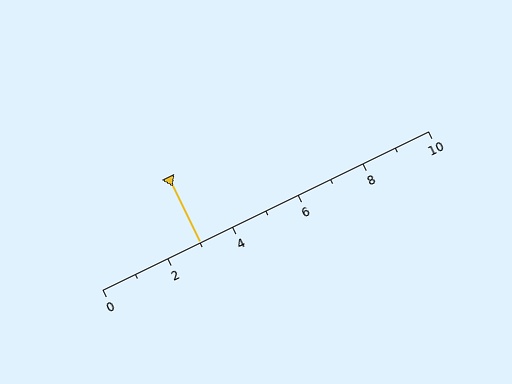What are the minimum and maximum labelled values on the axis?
The axis runs from 0 to 10.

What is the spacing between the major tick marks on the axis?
The major ticks are spaced 2 apart.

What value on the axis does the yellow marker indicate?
The marker indicates approximately 3.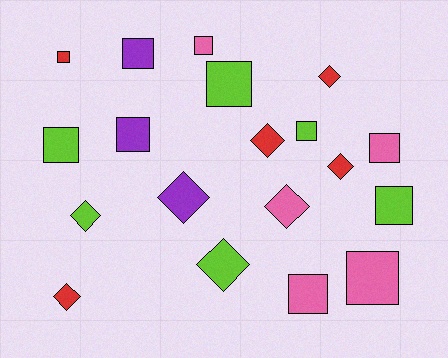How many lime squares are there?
There are 4 lime squares.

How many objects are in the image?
There are 19 objects.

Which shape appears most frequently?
Square, with 11 objects.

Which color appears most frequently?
Lime, with 6 objects.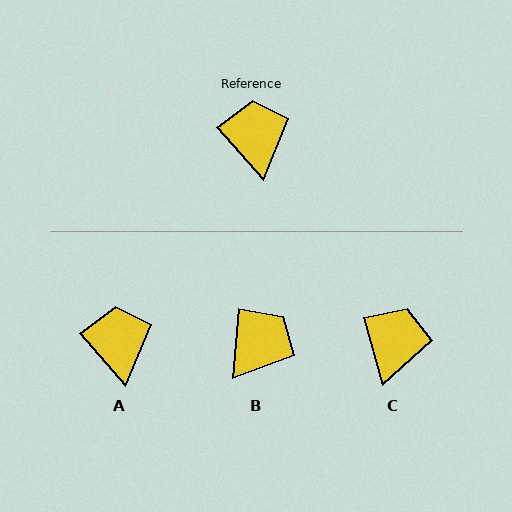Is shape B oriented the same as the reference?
No, it is off by about 47 degrees.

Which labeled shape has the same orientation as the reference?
A.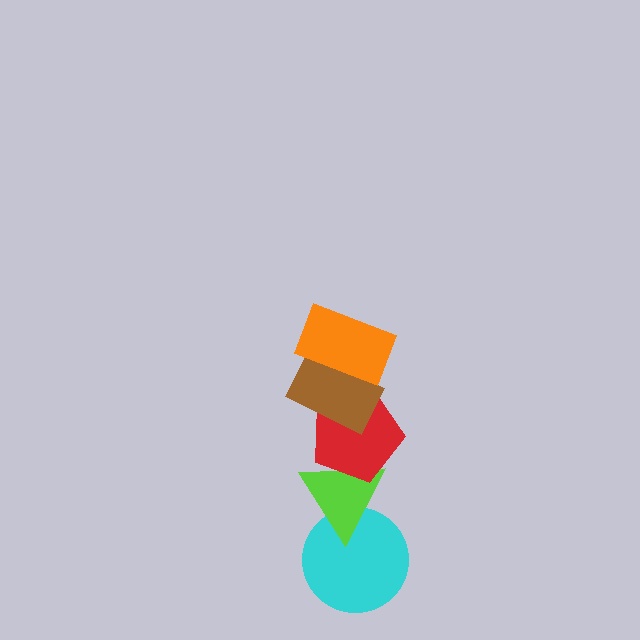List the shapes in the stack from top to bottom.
From top to bottom: the orange rectangle, the brown rectangle, the red pentagon, the lime triangle, the cyan circle.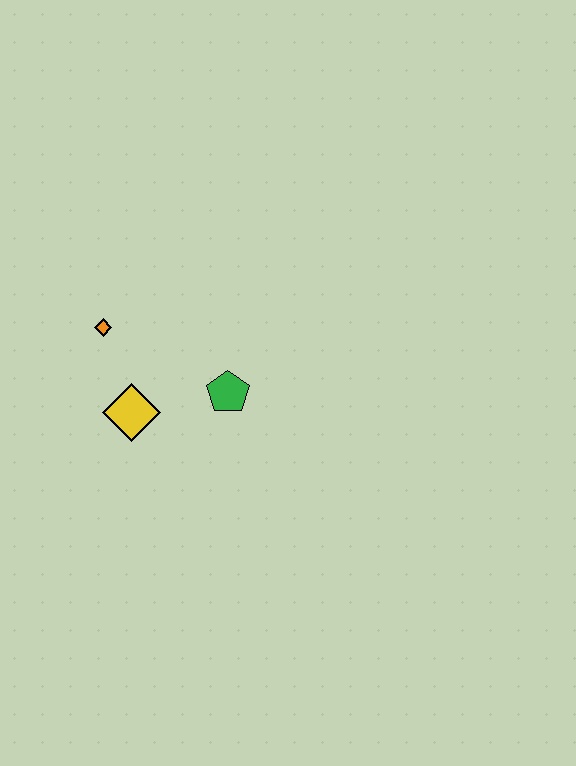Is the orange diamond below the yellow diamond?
No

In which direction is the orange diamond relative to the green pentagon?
The orange diamond is to the left of the green pentagon.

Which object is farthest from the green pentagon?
The orange diamond is farthest from the green pentagon.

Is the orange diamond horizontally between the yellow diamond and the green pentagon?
No